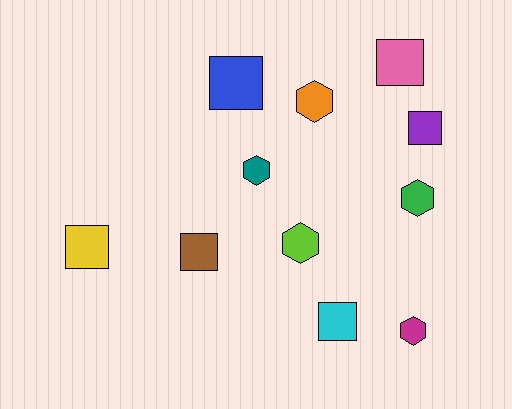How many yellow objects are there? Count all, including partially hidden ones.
There is 1 yellow object.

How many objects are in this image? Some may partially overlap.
There are 11 objects.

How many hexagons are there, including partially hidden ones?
There are 5 hexagons.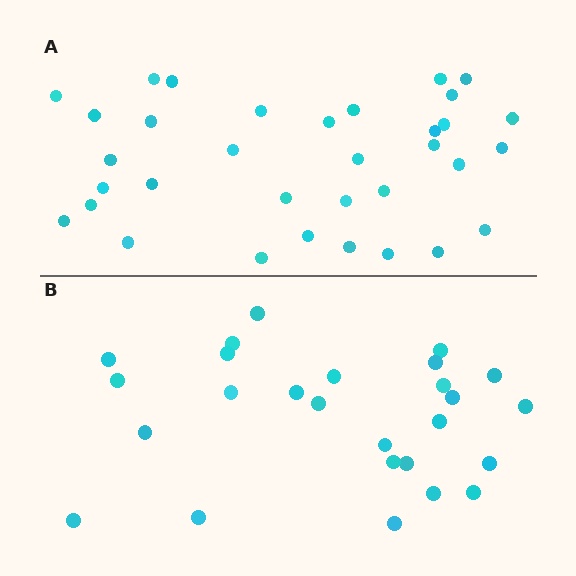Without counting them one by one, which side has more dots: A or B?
Region A (the top region) has more dots.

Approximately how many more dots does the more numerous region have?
Region A has roughly 8 or so more dots than region B.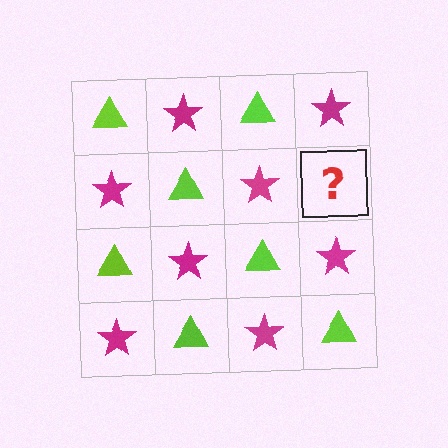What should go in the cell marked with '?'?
The missing cell should contain a lime triangle.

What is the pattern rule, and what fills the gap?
The rule is that it alternates lime triangle and magenta star in a checkerboard pattern. The gap should be filled with a lime triangle.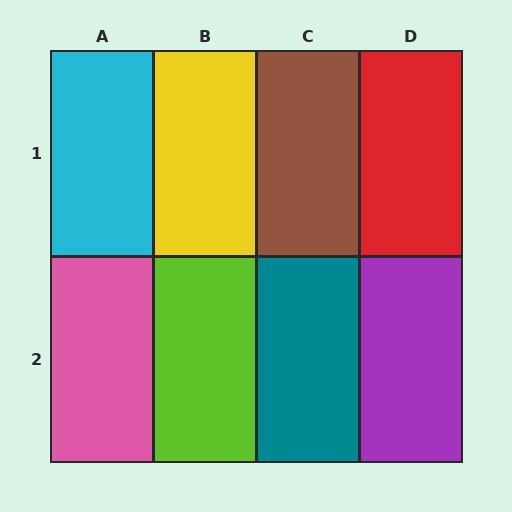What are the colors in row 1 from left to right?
Cyan, yellow, brown, red.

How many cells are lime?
1 cell is lime.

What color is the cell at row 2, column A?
Pink.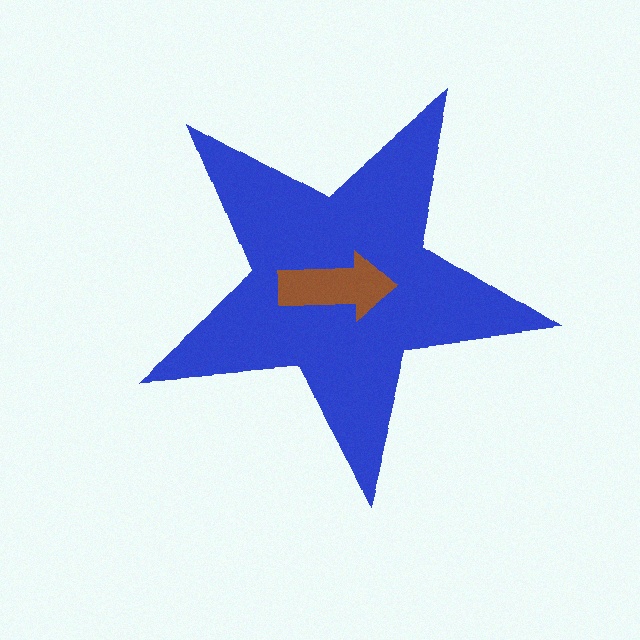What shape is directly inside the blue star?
The brown arrow.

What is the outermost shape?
The blue star.